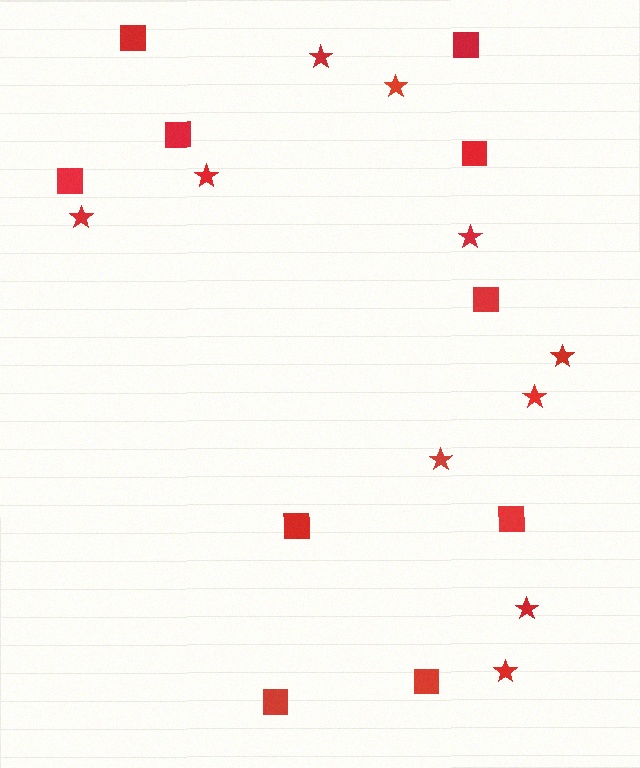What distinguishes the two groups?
There are 2 groups: one group of squares (10) and one group of stars (10).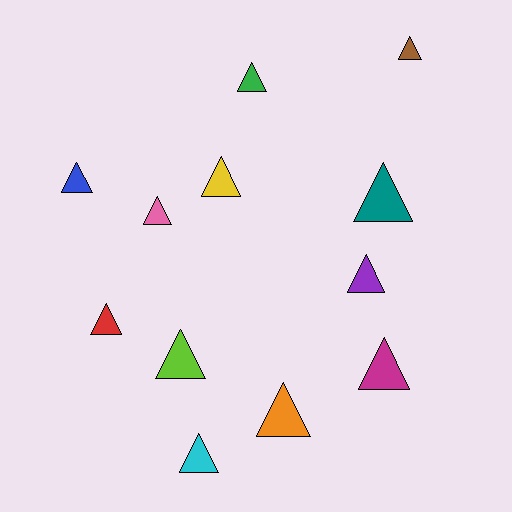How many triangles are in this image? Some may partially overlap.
There are 12 triangles.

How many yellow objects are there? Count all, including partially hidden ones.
There is 1 yellow object.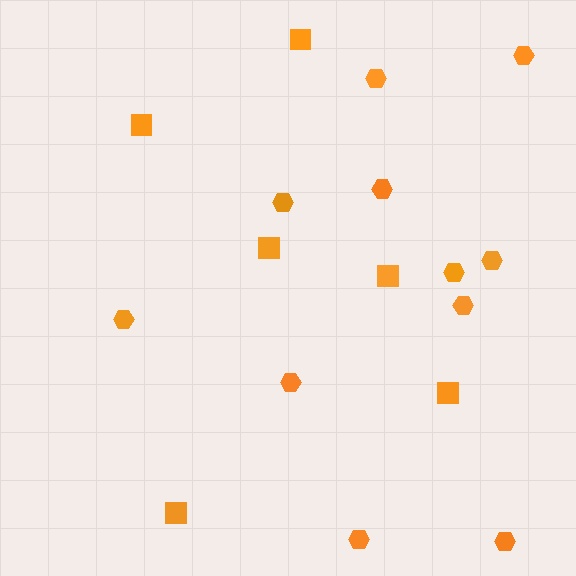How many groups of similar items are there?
There are 2 groups: one group of squares (6) and one group of hexagons (11).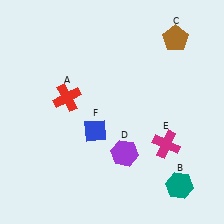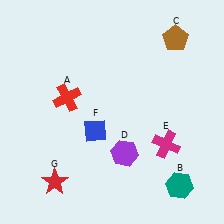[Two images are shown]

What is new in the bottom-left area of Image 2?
A red star (G) was added in the bottom-left area of Image 2.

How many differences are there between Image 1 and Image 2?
There is 1 difference between the two images.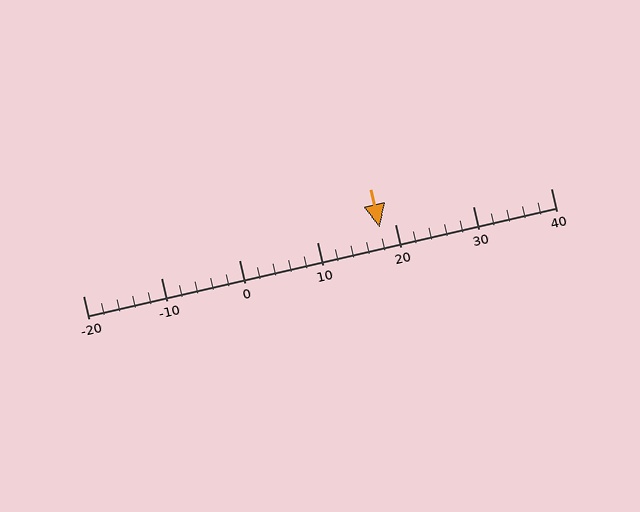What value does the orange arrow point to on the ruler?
The orange arrow points to approximately 18.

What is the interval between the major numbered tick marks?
The major tick marks are spaced 10 units apart.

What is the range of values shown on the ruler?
The ruler shows values from -20 to 40.